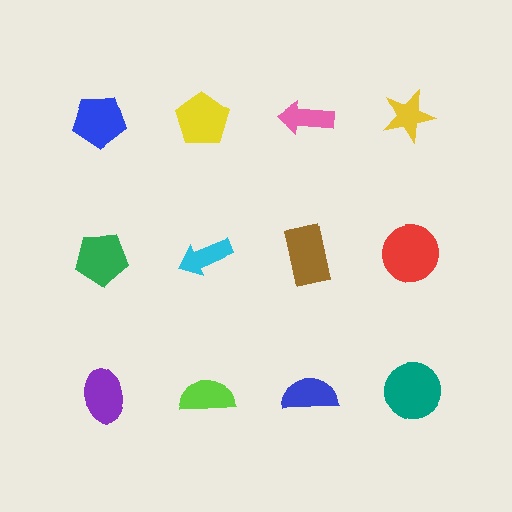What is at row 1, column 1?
A blue pentagon.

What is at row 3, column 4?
A teal circle.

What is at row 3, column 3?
A blue semicircle.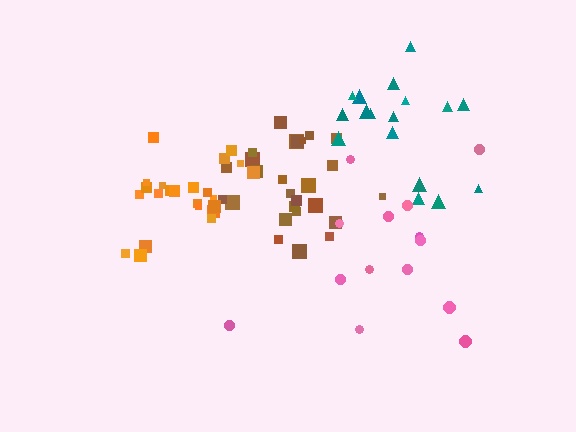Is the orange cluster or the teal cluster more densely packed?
Orange.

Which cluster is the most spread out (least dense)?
Pink.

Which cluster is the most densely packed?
Orange.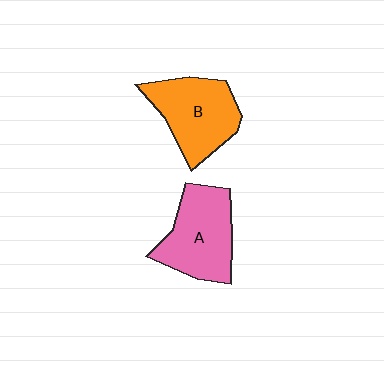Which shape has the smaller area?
Shape B (orange).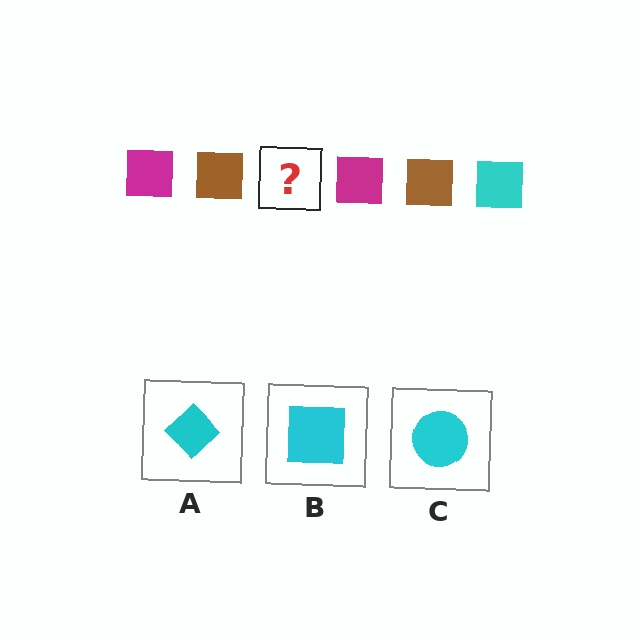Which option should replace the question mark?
Option B.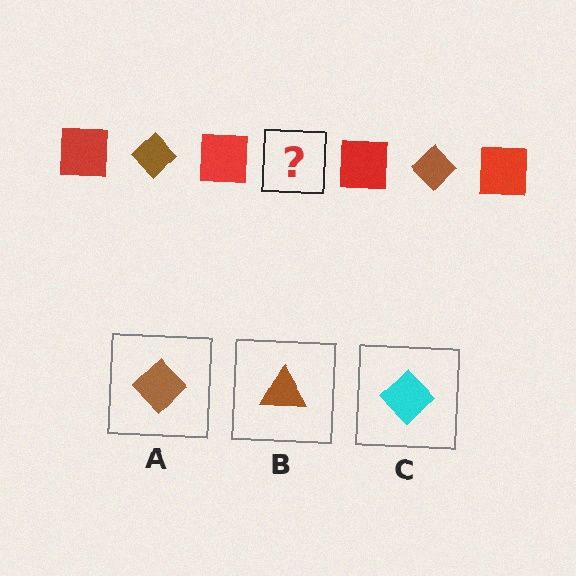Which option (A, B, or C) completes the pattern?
A.